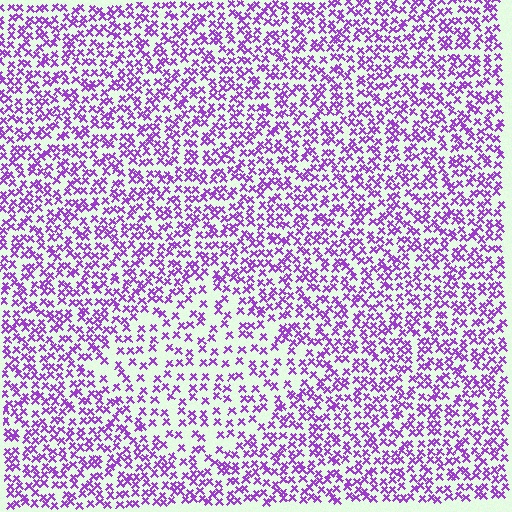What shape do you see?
I see a diamond.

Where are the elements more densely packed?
The elements are more densely packed outside the diamond boundary.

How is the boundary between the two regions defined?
The boundary is defined by a change in element density (approximately 1.8x ratio). All elements are the same color, size, and shape.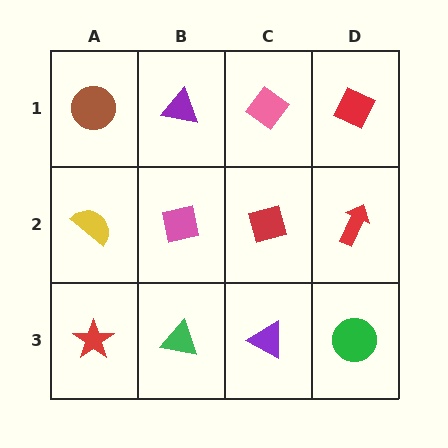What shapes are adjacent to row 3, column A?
A yellow semicircle (row 2, column A), a green triangle (row 3, column B).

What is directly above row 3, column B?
A pink square.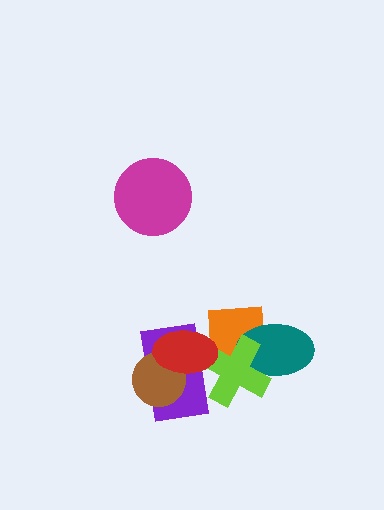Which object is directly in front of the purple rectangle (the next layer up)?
The brown circle is directly in front of the purple rectangle.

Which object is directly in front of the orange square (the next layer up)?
The teal ellipse is directly in front of the orange square.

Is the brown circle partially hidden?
Yes, it is partially covered by another shape.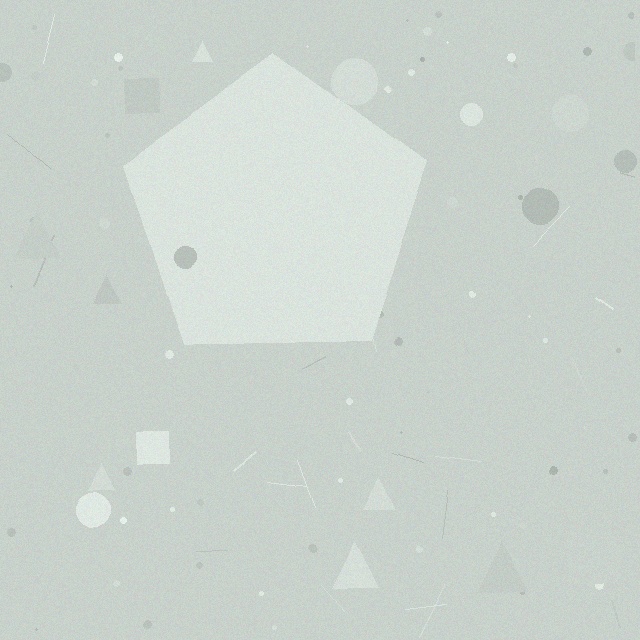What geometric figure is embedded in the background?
A pentagon is embedded in the background.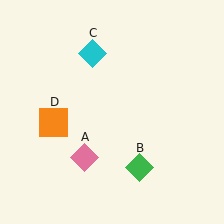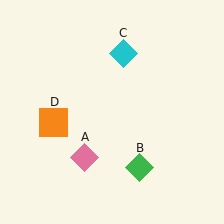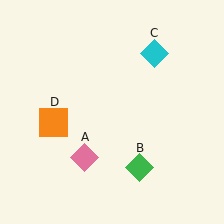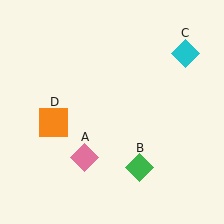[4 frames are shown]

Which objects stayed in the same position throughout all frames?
Pink diamond (object A) and green diamond (object B) and orange square (object D) remained stationary.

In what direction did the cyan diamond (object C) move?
The cyan diamond (object C) moved right.